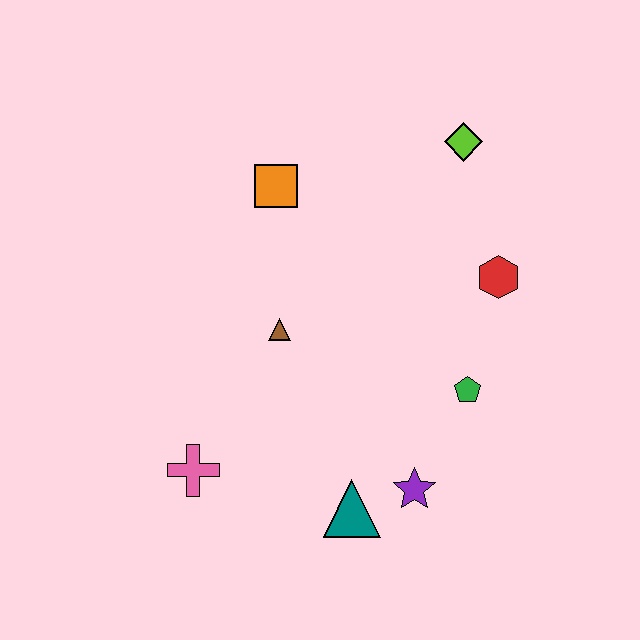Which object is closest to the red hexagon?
The green pentagon is closest to the red hexagon.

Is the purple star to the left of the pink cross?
No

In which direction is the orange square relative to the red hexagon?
The orange square is to the left of the red hexagon.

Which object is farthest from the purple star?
The lime diamond is farthest from the purple star.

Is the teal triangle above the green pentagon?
No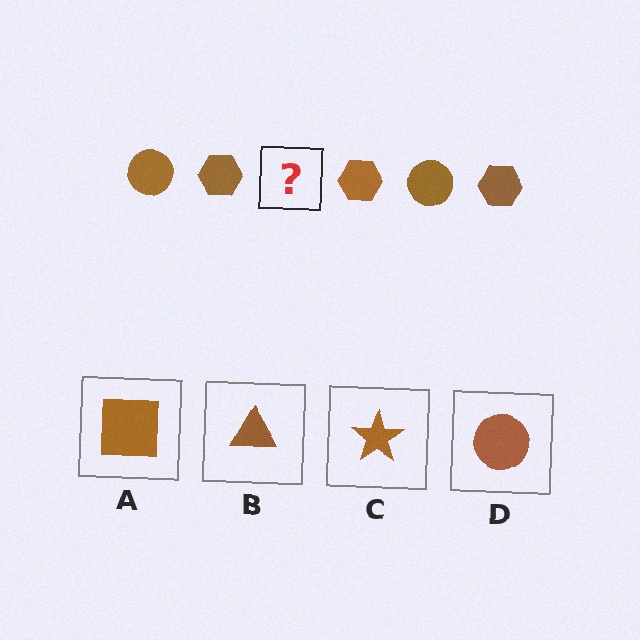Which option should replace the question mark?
Option D.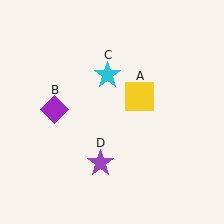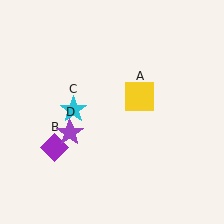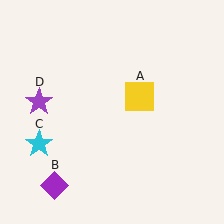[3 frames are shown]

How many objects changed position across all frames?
3 objects changed position: purple diamond (object B), cyan star (object C), purple star (object D).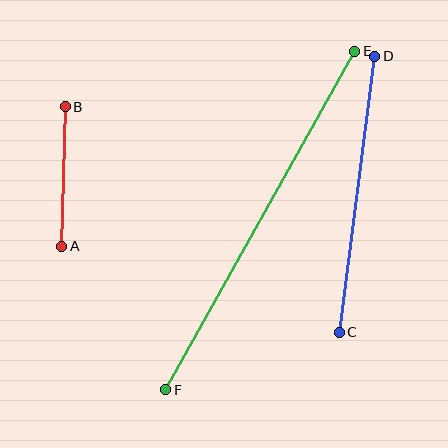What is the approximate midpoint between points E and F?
The midpoint is at approximately (260, 221) pixels.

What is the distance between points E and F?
The distance is approximately 388 pixels.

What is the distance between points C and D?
The distance is approximately 279 pixels.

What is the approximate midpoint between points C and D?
The midpoint is at approximately (357, 194) pixels.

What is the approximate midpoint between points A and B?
The midpoint is at approximately (63, 176) pixels.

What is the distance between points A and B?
The distance is approximately 140 pixels.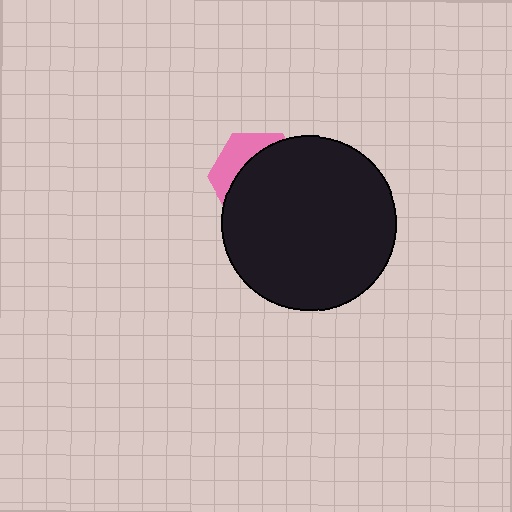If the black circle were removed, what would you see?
You would see the complete pink hexagon.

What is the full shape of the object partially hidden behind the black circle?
The partially hidden object is a pink hexagon.